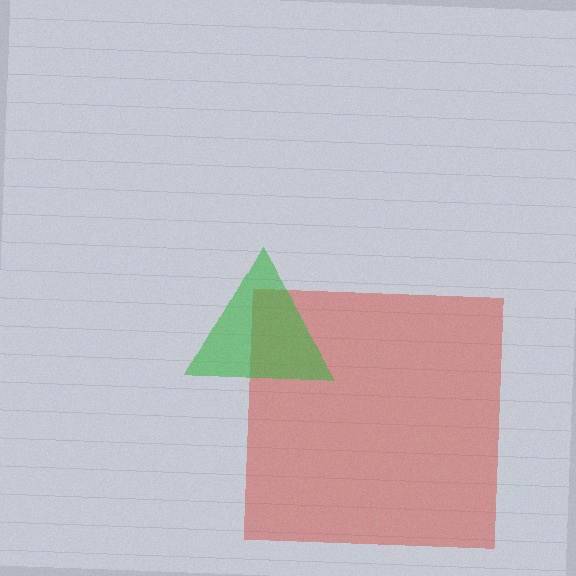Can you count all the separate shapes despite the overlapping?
Yes, there are 2 separate shapes.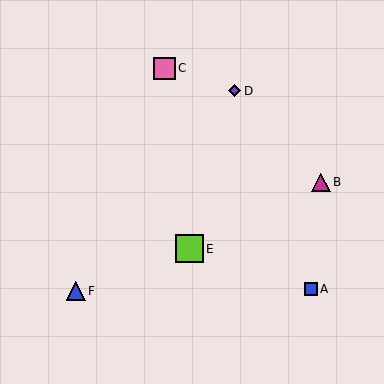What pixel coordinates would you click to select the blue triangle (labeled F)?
Click at (76, 291) to select the blue triangle F.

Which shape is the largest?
The lime square (labeled E) is the largest.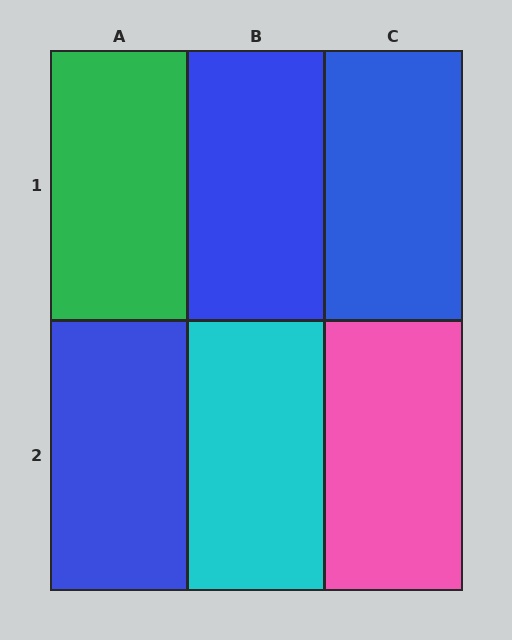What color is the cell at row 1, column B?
Blue.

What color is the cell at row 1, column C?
Blue.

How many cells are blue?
3 cells are blue.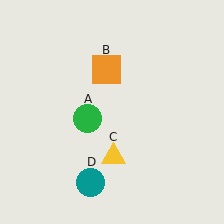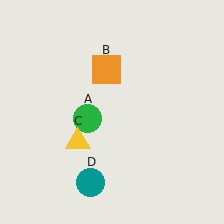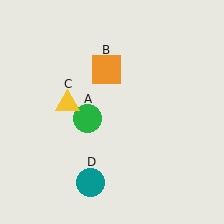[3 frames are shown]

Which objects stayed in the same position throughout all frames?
Green circle (object A) and orange square (object B) and teal circle (object D) remained stationary.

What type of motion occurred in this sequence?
The yellow triangle (object C) rotated clockwise around the center of the scene.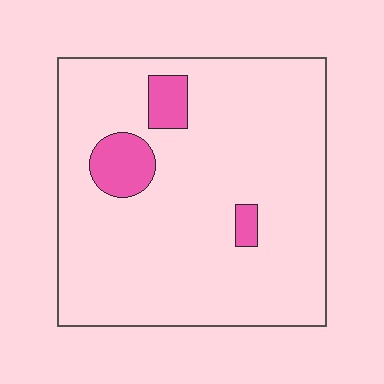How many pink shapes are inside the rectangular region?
3.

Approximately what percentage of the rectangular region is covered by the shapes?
Approximately 10%.